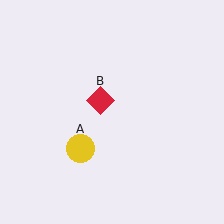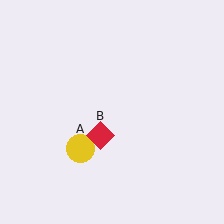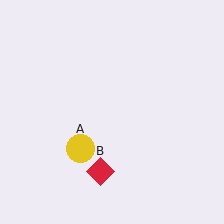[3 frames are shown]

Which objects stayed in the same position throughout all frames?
Yellow circle (object A) remained stationary.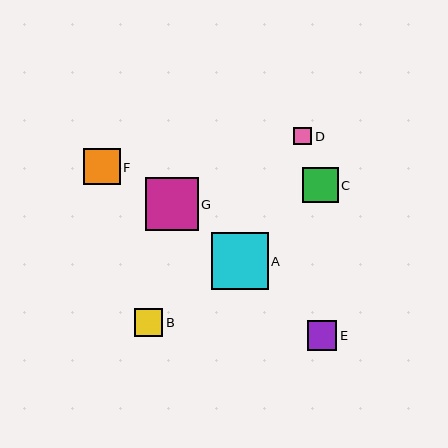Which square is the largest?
Square A is the largest with a size of approximately 57 pixels.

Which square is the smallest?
Square D is the smallest with a size of approximately 18 pixels.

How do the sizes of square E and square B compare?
Square E and square B are approximately the same size.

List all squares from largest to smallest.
From largest to smallest: A, G, F, C, E, B, D.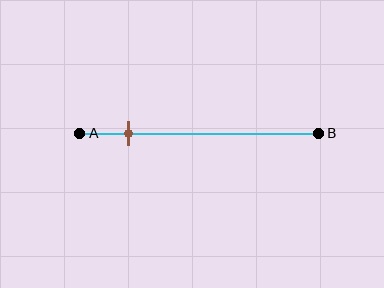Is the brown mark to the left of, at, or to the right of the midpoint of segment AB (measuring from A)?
The brown mark is to the left of the midpoint of segment AB.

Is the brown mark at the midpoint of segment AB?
No, the mark is at about 20% from A, not at the 50% midpoint.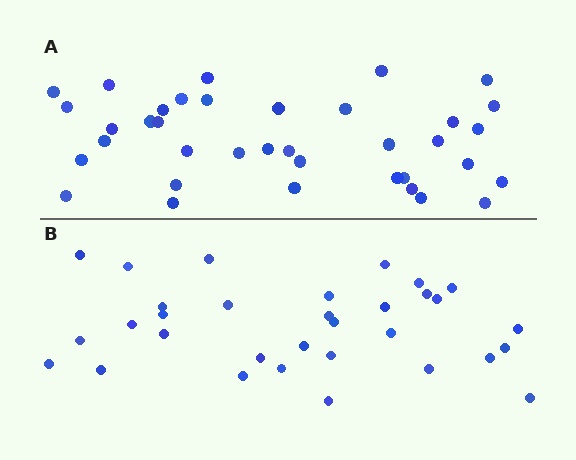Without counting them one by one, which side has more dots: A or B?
Region A (the top region) has more dots.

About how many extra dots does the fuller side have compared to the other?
Region A has about 5 more dots than region B.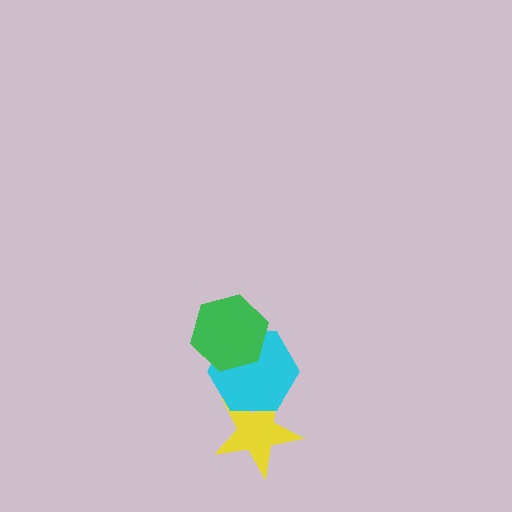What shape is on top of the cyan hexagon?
The green hexagon is on top of the cyan hexagon.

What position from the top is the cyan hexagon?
The cyan hexagon is 2nd from the top.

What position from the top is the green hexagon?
The green hexagon is 1st from the top.